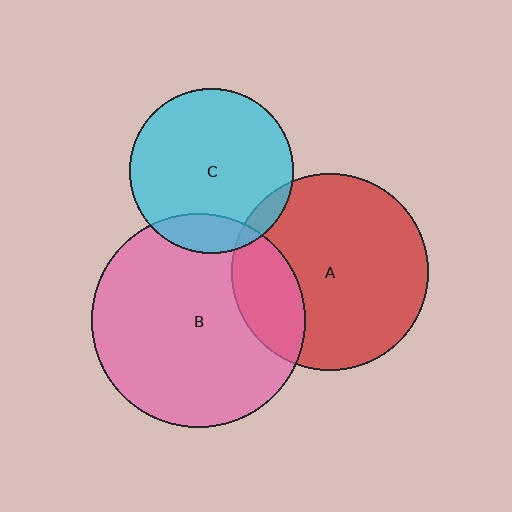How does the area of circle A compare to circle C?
Approximately 1.4 times.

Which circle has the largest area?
Circle B (pink).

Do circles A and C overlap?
Yes.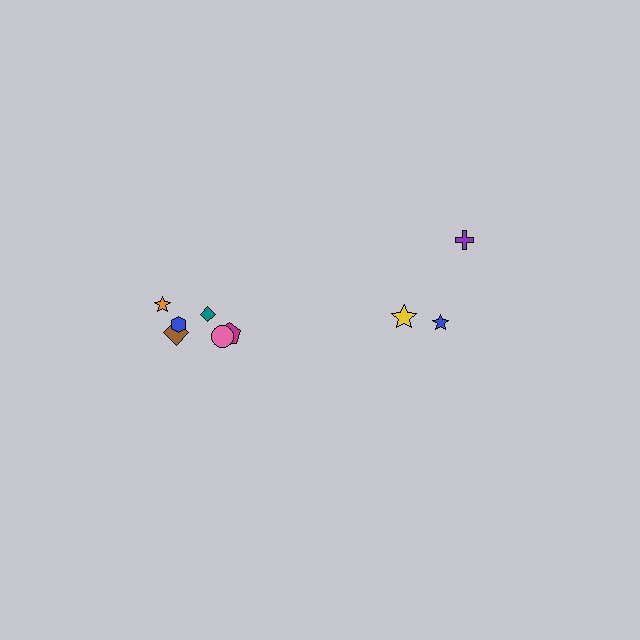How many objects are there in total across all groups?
There are 9 objects.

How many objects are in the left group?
There are 6 objects.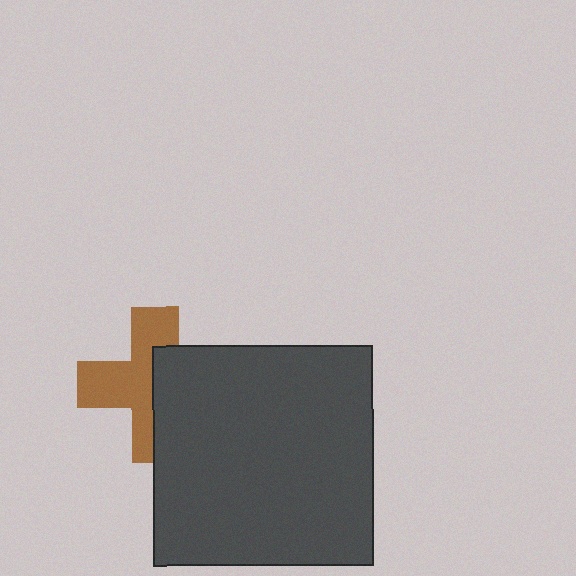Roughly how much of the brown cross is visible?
About half of it is visible (roughly 54%).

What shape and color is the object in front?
The object in front is a dark gray square.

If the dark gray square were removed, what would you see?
You would see the complete brown cross.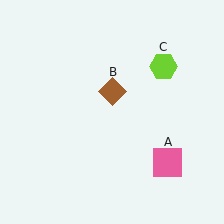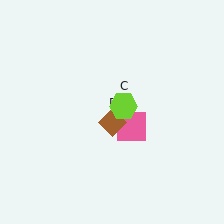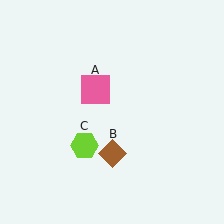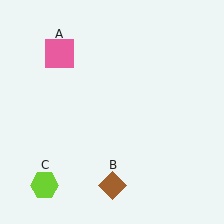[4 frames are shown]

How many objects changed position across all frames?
3 objects changed position: pink square (object A), brown diamond (object B), lime hexagon (object C).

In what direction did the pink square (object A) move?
The pink square (object A) moved up and to the left.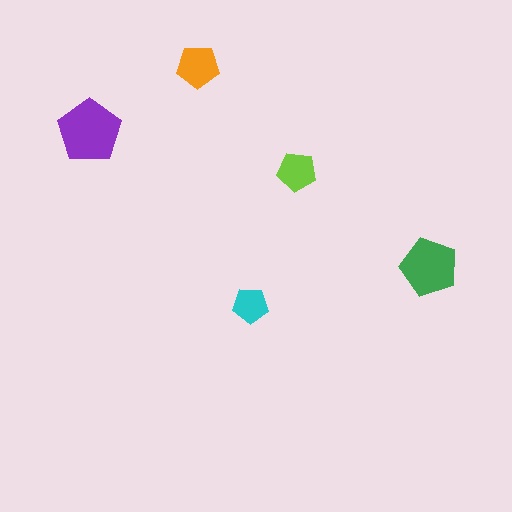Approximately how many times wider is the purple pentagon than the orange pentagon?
About 1.5 times wider.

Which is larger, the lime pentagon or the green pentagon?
The green one.